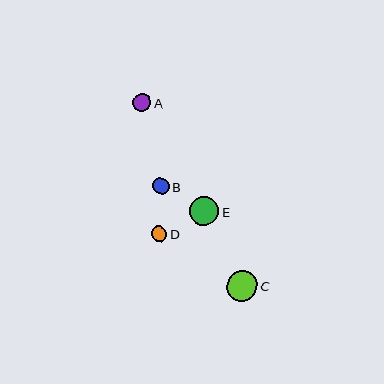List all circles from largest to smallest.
From largest to smallest: C, E, A, B, D.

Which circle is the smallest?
Circle D is the smallest with a size of approximately 15 pixels.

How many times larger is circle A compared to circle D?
Circle A is approximately 1.2 times the size of circle D.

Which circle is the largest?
Circle C is the largest with a size of approximately 30 pixels.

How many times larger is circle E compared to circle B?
Circle E is approximately 1.7 times the size of circle B.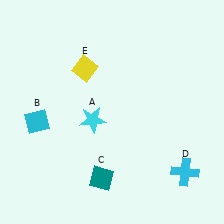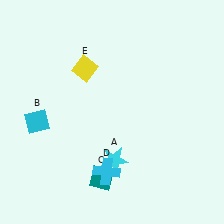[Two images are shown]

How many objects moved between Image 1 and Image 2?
2 objects moved between the two images.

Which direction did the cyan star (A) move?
The cyan star (A) moved down.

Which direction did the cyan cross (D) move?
The cyan cross (D) moved left.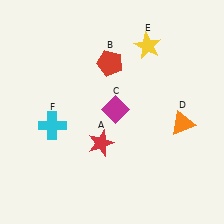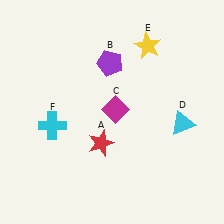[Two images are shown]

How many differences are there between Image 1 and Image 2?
There are 2 differences between the two images.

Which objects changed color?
B changed from red to purple. D changed from orange to cyan.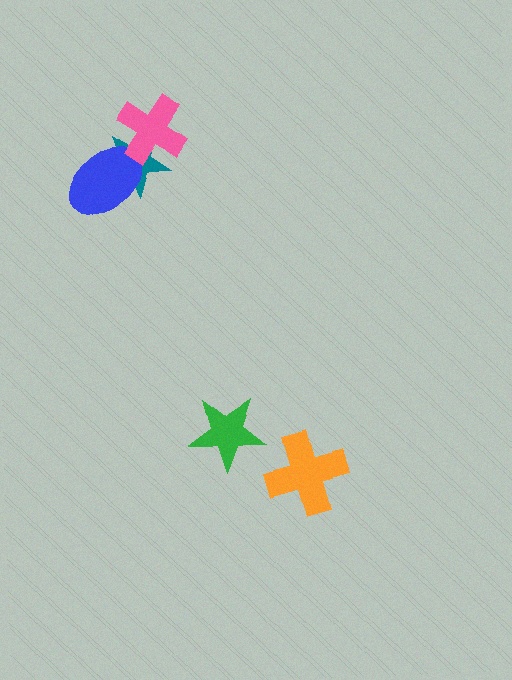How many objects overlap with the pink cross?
2 objects overlap with the pink cross.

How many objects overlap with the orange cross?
0 objects overlap with the orange cross.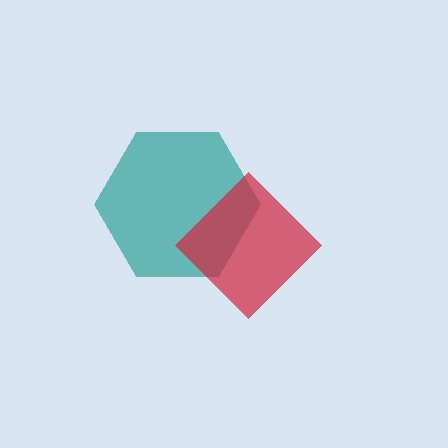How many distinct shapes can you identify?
There are 2 distinct shapes: a teal hexagon, a red diamond.